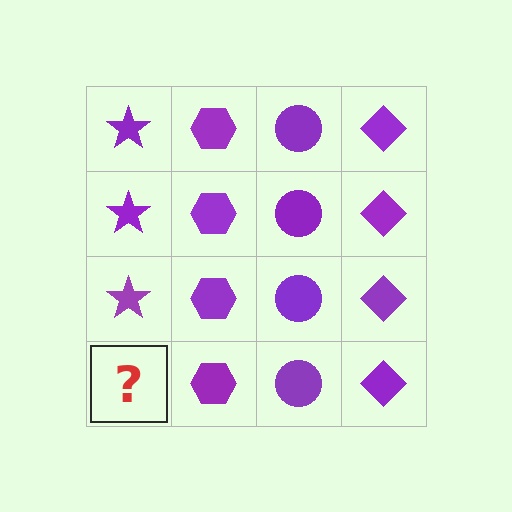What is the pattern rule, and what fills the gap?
The rule is that each column has a consistent shape. The gap should be filled with a purple star.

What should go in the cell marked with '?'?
The missing cell should contain a purple star.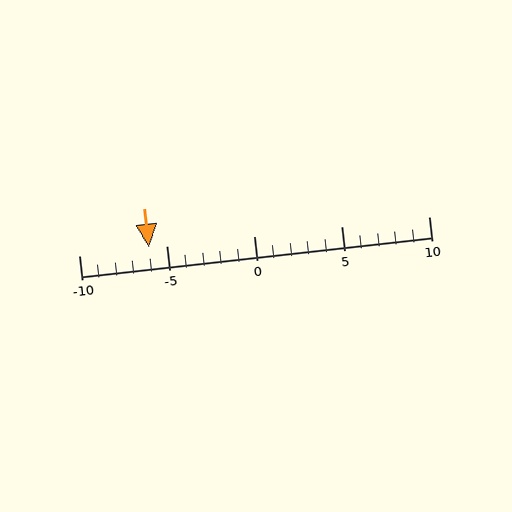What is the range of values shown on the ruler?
The ruler shows values from -10 to 10.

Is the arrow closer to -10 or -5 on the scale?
The arrow is closer to -5.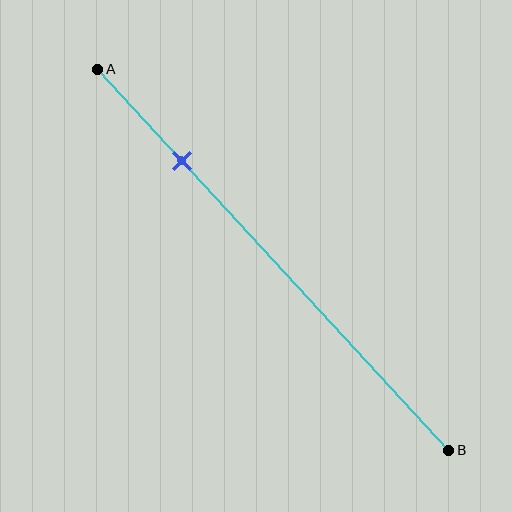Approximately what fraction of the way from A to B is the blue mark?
The blue mark is approximately 25% of the way from A to B.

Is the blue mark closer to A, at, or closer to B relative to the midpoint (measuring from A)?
The blue mark is closer to point A than the midpoint of segment AB.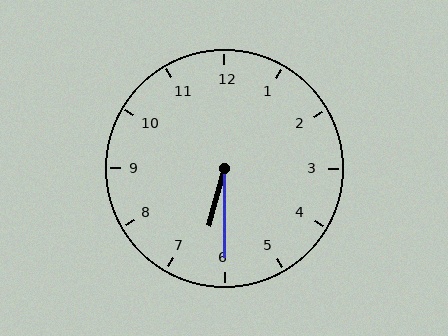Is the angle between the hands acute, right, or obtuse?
It is acute.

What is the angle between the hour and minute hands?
Approximately 15 degrees.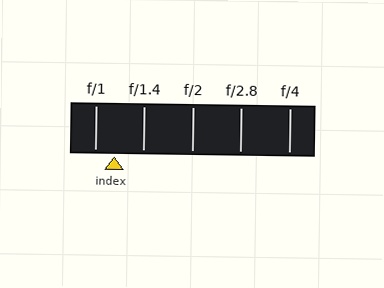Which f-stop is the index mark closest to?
The index mark is closest to f/1.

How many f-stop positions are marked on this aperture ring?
There are 5 f-stop positions marked.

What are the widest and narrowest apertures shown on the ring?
The widest aperture shown is f/1 and the narrowest is f/4.